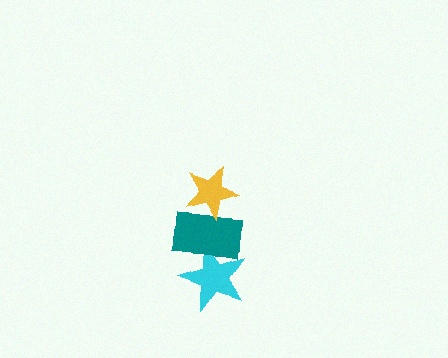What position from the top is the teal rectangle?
The teal rectangle is 2nd from the top.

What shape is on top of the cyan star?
The teal rectangle is on top of the cyan star.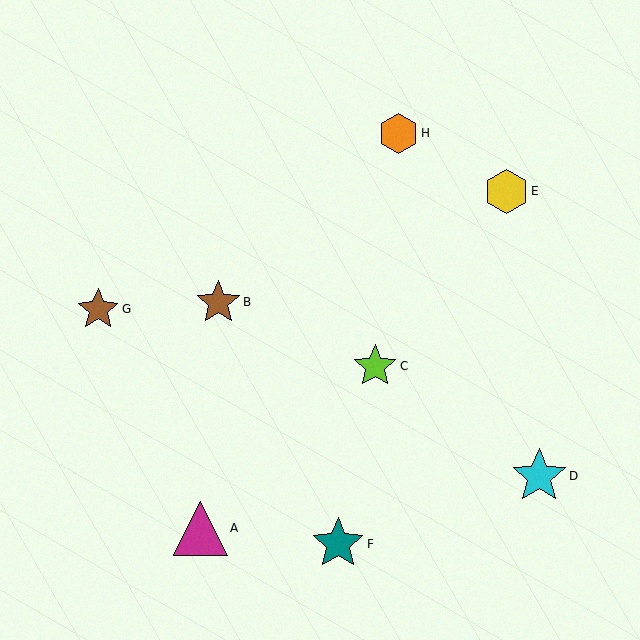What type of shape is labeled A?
Shape A is a magenta triangle.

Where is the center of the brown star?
The center of the brown star is at (218, 302).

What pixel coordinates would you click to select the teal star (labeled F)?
Click at (338, 544) to select the teal star F.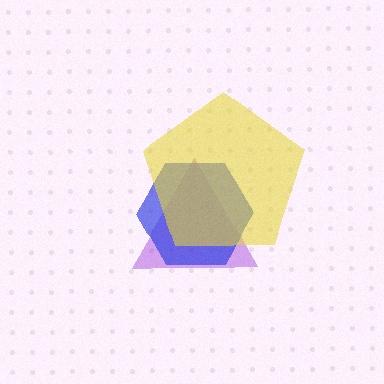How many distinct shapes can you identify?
There are 3 distinct shapes: a purple triangle, a blue hexagon, a yellow pentagon.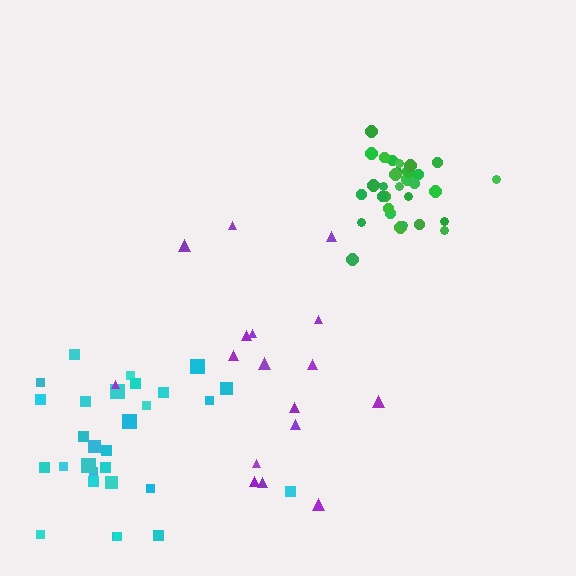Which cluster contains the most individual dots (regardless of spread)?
Green (31).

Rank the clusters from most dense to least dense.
green, cyan, purple.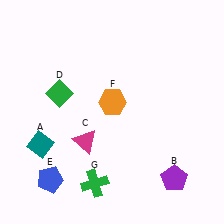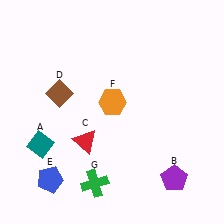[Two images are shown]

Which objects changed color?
C changed from magenta to red. D changed from green to brown.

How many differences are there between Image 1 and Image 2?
There are 2 differences between the two images.